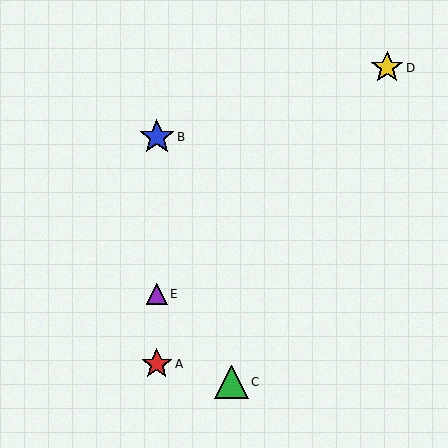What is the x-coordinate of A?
Object A is at x≈157.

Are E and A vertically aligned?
Yes, both are at x≈157.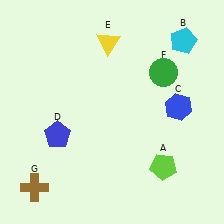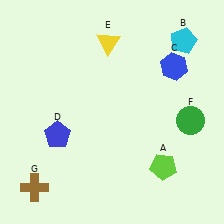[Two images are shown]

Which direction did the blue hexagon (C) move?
The blue hexagon (C) moved up.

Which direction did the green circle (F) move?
The green circle (F) moved down.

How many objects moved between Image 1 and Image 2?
2 objects moved between the two images.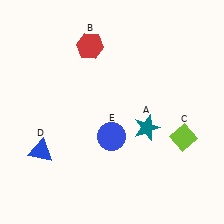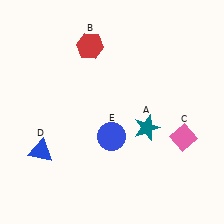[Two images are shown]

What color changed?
The diamond (C) changed from lime in Image 1 to pink in Image 2.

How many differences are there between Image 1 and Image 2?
There is 1 difference between the two images.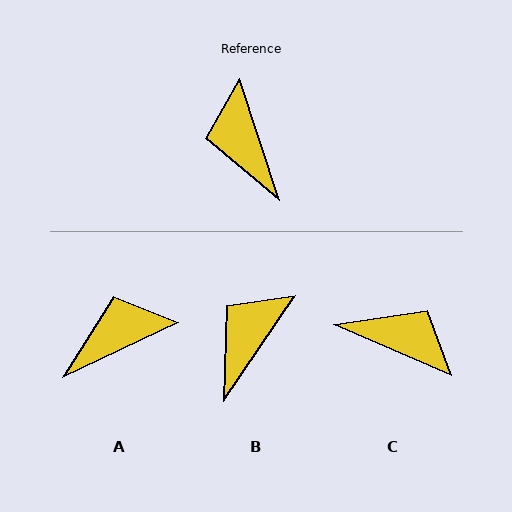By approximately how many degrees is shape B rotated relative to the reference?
Approximately 52 degrees clockwise.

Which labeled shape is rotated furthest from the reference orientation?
C, about 132 degrees away.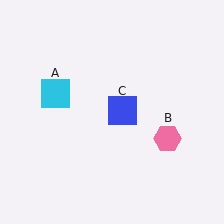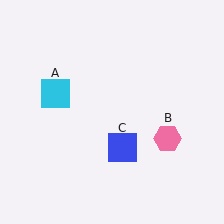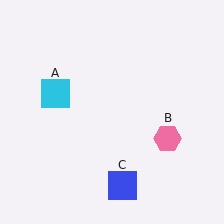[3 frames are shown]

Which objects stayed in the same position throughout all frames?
Cyan square (object A) and pink hexagon (object B) remained stationary.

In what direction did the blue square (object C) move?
The blue square (object C) moved down.